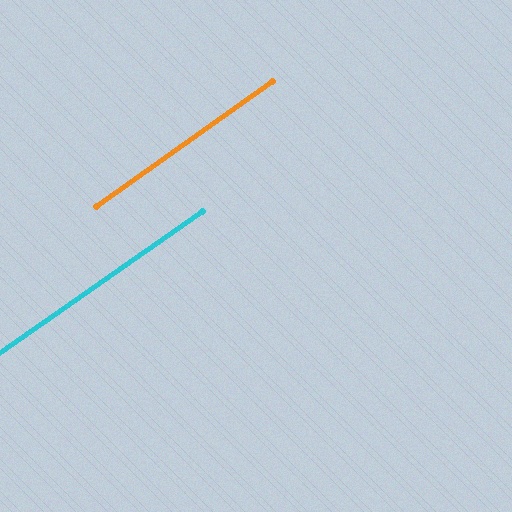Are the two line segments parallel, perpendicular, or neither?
Parallel — their directions differ by only 0.4°.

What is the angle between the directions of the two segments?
Approximately 0 degrees.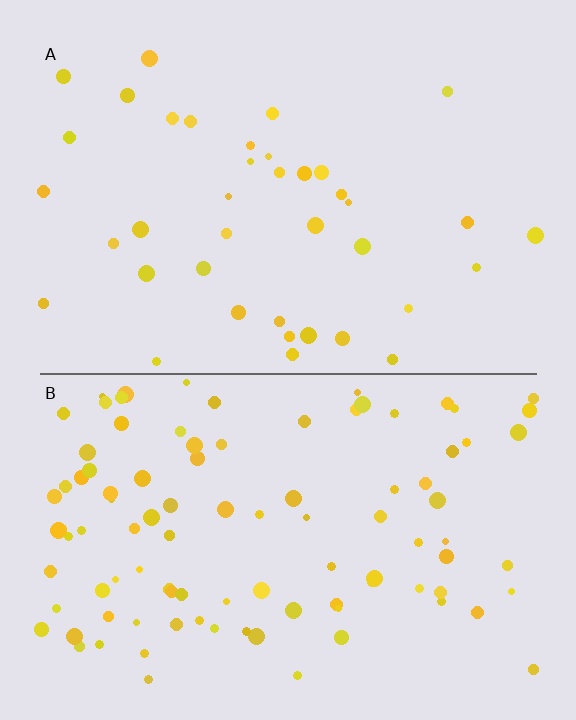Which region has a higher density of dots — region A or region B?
B (the bottom).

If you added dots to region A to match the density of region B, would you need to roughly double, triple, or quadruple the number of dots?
Approximately triple.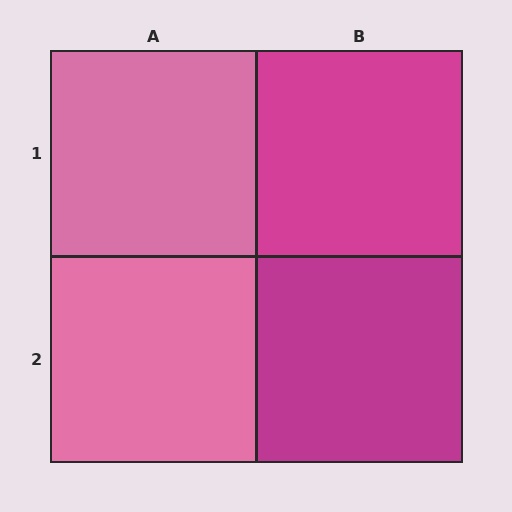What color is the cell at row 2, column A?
Pink.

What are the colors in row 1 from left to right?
Pink, magenta.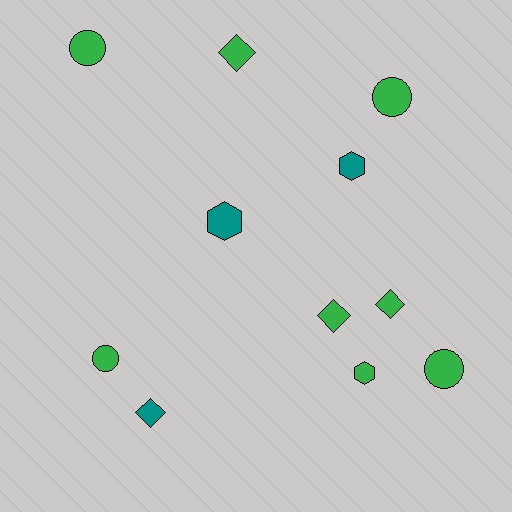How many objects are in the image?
There are 11 objects.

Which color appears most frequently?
Green, with 8 objects.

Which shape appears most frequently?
Circle, with 4 objects.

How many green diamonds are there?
There are 3 green diamonds.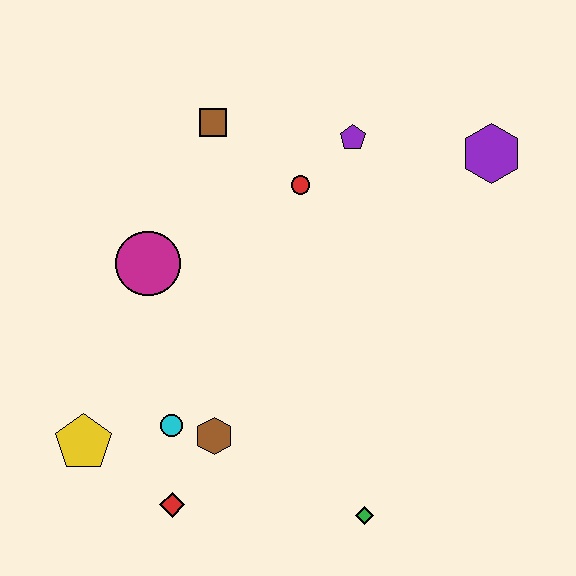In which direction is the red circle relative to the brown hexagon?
The red circle is above the brown hexagon.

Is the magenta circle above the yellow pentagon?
Yes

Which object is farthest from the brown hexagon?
The purple hexagon is farthest from the brown hexagon.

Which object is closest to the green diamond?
The brown hexagon is closest to the green diamond.